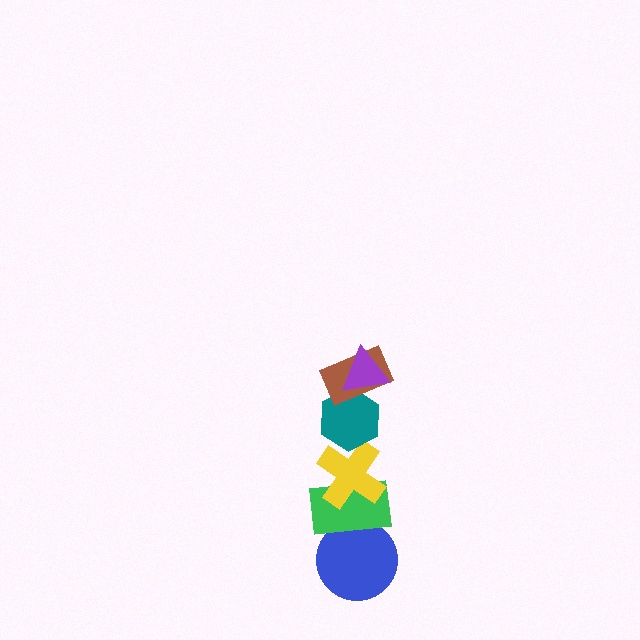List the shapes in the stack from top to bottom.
From top to bottom: the purple triangle, the brown rectangle, the teal hexagon, the yellow cross, the green rectangle, the blue circle.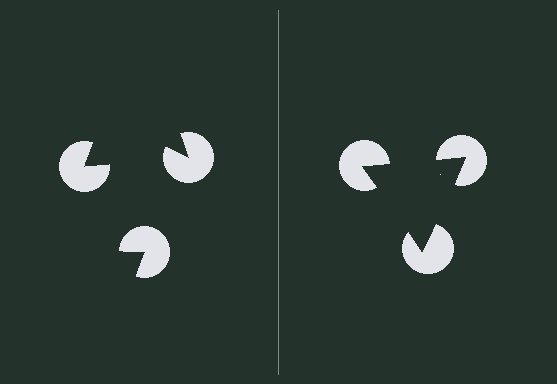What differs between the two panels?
The pac-man discs are positioned identically on both sides; only the wedge orientations differ. On the right they align to a triangle; on the left they are misaligned.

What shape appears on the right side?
An illusory triangle.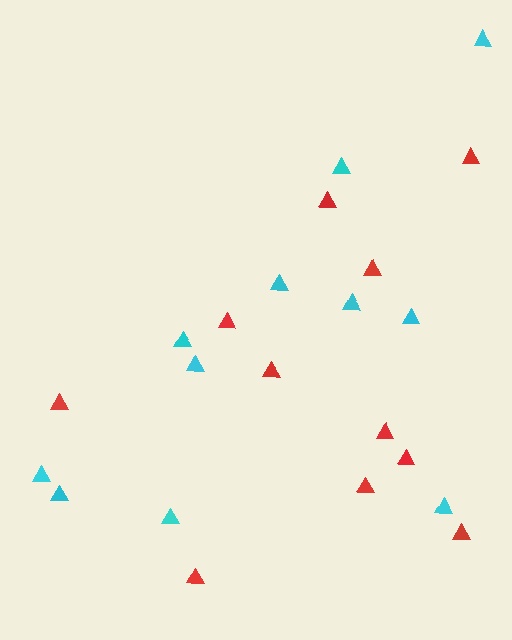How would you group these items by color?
There are 2 groups: one group of red triangles (11) and one group of cyan triangles (11).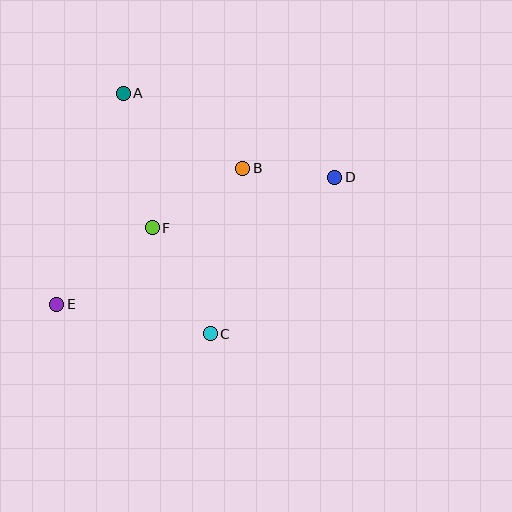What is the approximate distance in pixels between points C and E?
The distance between C and E is approximately 156 pixels.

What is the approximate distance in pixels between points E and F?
The distance between E and F is approximately 122 pixels.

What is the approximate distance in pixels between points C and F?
The distance between C and F is approximately 121 pixels.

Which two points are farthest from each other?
Points D and E are farthest from each other.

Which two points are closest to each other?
Points B and D are closest to each other.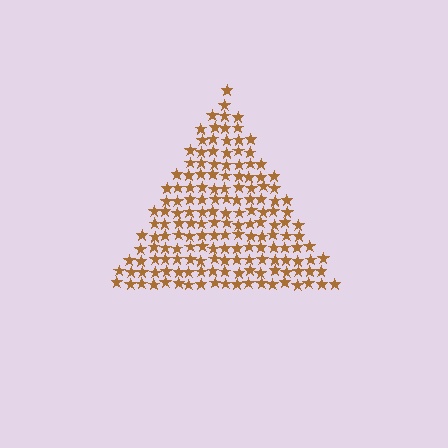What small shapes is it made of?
It is made of small stars.